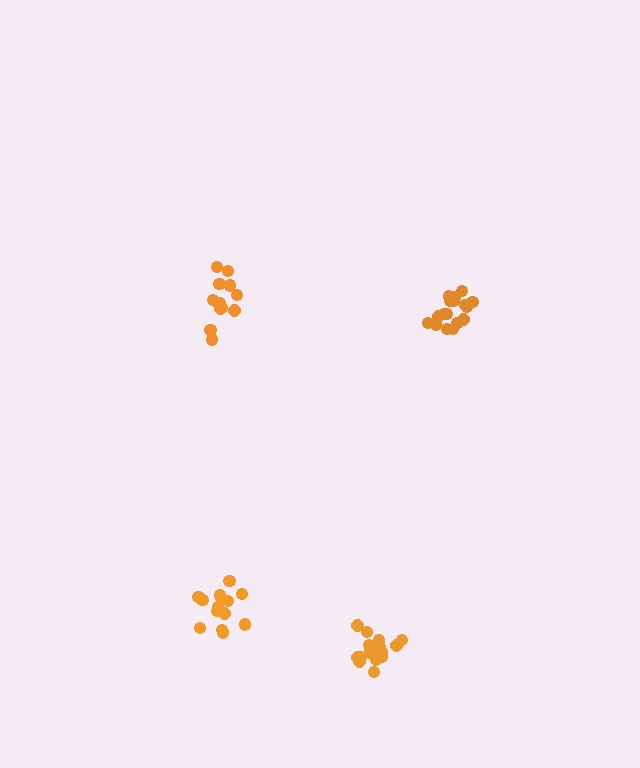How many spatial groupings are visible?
There are 4 spatial groupings.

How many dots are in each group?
Group 1: 16 dots, Group 2: 13 dots, Group 3: 17 dots, Group 4: 13 dots (59 total).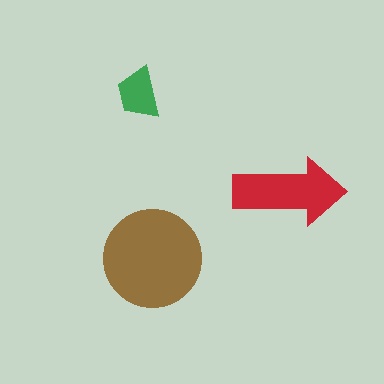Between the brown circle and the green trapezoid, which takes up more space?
The brown circle.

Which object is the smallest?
The green trapezoid.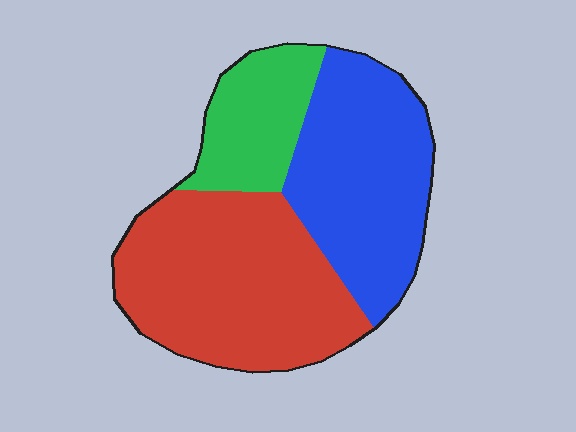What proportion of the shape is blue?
Blue takes up about three eighths (3/8) of the shape.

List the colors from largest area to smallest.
From largest to smallest: red, blue, green.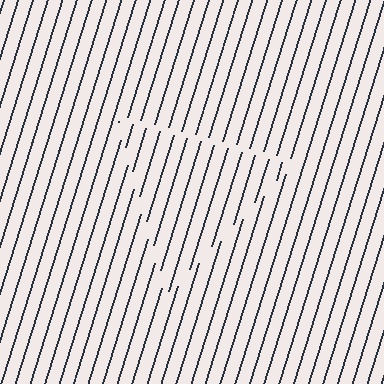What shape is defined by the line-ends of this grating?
An illusory triangle. The interior of the shape contains the same grating, shifted by half a period — the contour is defined by the phase discontinuity where line-ends from the inner and outer gratings abut.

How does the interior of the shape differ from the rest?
The interior of the shape contains the same grating, shifted by half a period — the contour is defined by the phase discontinuity where line-ends from the inner and outer gratings abut.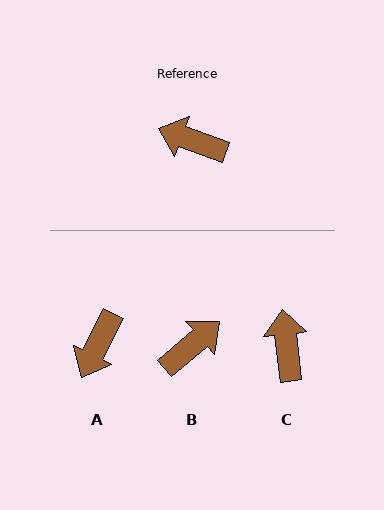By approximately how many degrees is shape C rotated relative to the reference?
Approximately 64 degrees clockwise.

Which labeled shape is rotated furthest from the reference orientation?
B, about 119 degrees away.